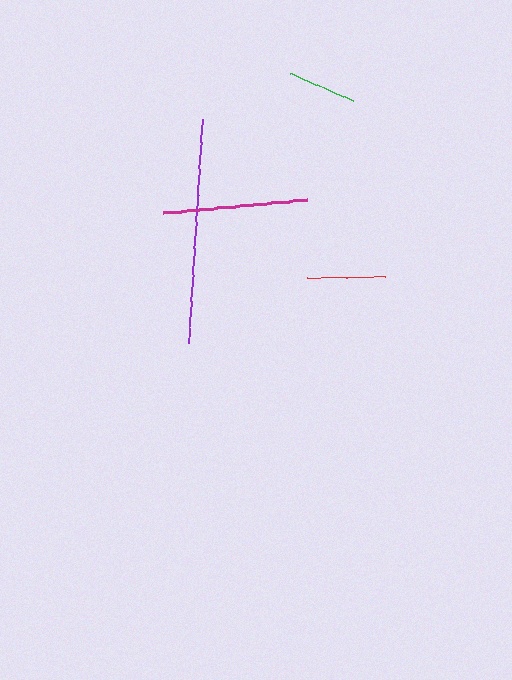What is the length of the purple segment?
The purple segment is approximately 224 pixels long.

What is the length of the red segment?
The red segment is approximately 78 pixels long.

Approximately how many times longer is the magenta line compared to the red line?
The magenta line is approximately 1.8 times the length of the red line.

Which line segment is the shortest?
The green line is the shortest at approximately 69 pixels.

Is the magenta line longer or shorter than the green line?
The magenta line is longer than the green line.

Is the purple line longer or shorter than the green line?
The purple line is longer than the green line.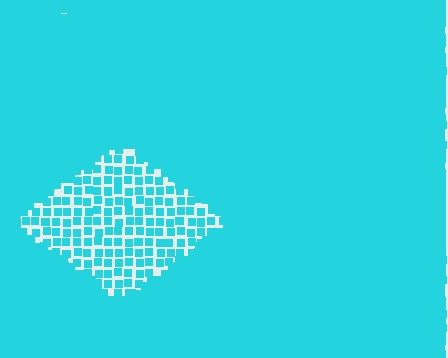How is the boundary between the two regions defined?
The boundary is defined by a change in element density (approximately 2.3x ratio). All elements are the same color, size, and shape.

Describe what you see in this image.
The image contains small cyan elements arranged at two different densities. A diamond-shaped region is visible where the elements are less densely packed than the surrounding area.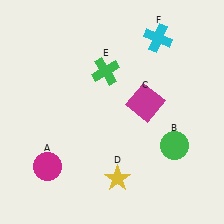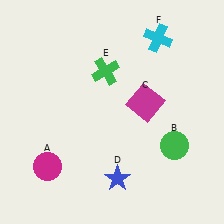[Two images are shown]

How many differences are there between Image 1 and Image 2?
There is 1 difference between the two images.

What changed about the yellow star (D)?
In Image 1, D is yellow. In Image 2, it changed to blue.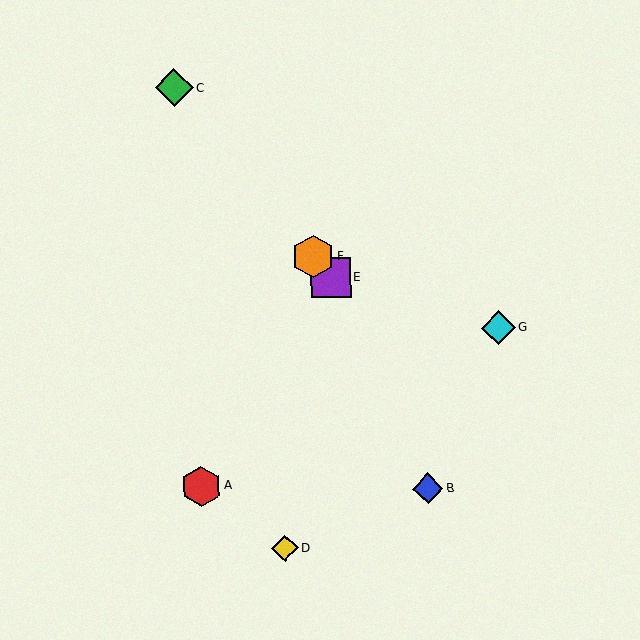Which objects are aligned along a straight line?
Objects C, E, F are aligned along a straight line.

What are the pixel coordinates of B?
Object B is at (428, 488).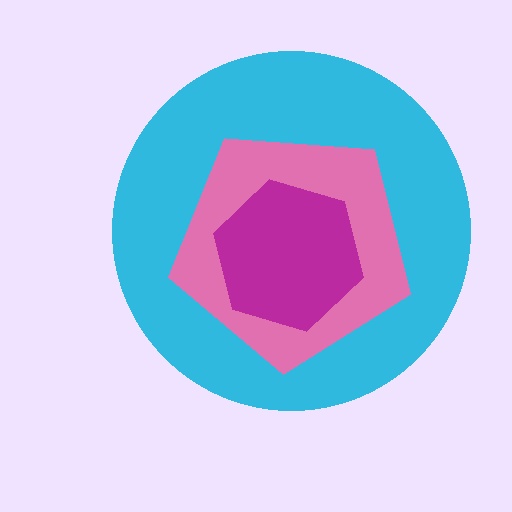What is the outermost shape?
The cyan circle.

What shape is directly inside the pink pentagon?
The magenta hexagon.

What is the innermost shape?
The magenta hexagon.